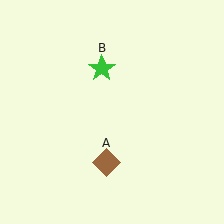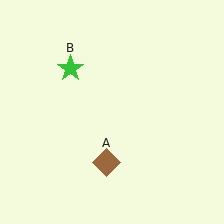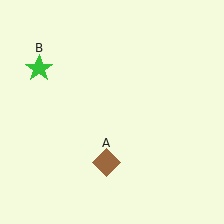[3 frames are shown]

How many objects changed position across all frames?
1 object changed position: green star (object B).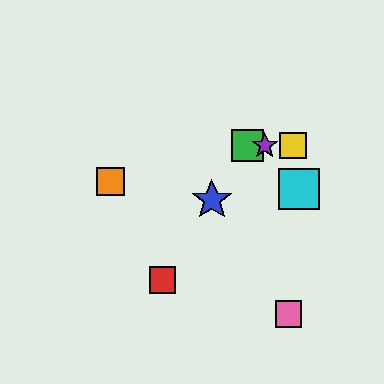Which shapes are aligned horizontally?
The green square, the yellow square, the purple star are aligned horizontally.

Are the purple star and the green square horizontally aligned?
Yes, both are at y≈146.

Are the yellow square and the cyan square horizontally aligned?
No, the yellow square is at y≈146 and the cyan square is at y≈189.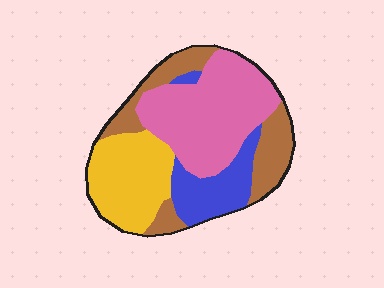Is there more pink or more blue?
Pink.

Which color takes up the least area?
Blue, at roughly 15%.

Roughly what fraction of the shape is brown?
Brown takes up about one fifth (1/5) of the shape.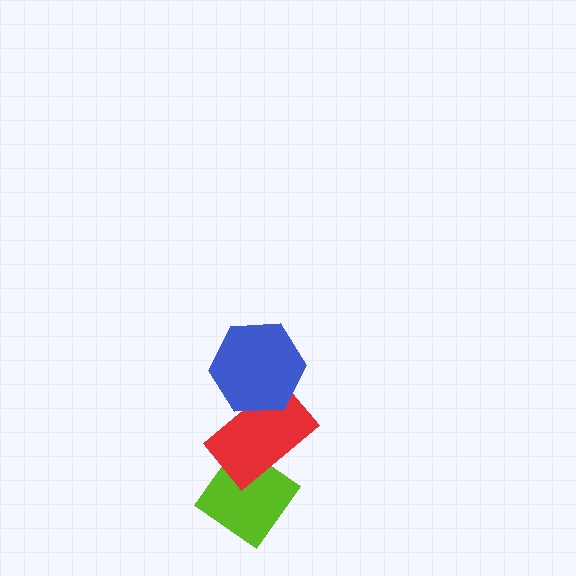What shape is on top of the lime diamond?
The red rectangle is on top of the lime diamond.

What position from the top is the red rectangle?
The red rectangle is 2nd from the top.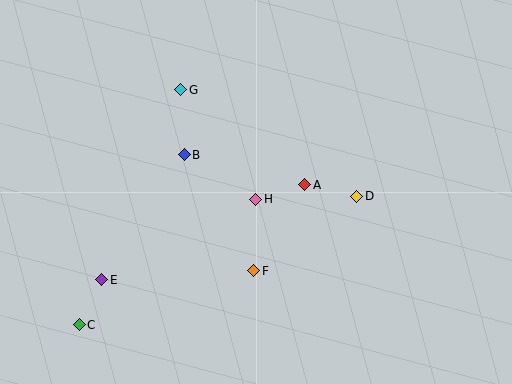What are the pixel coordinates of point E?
Point E is at (102, 280).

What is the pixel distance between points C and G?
The distance between C and G is 256 pixels.